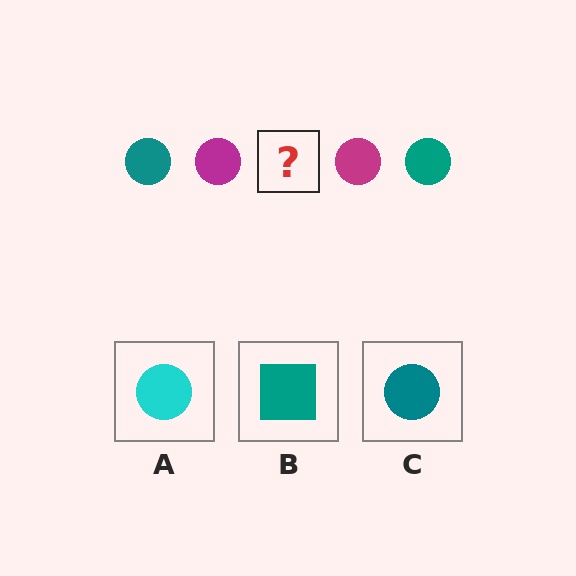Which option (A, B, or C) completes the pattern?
C.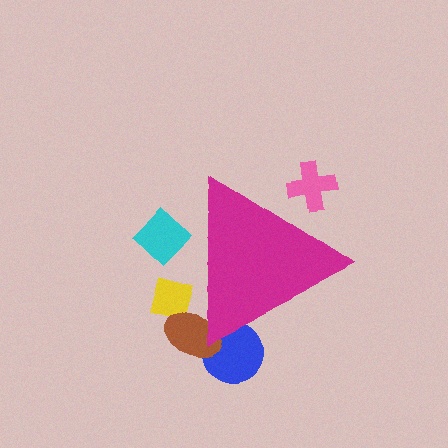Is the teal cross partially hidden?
Yes, the teal cross is partially hidden behind the magenta triangle.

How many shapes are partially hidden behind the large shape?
6 shapes are partially hidden.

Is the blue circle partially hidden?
Yes, the blue circle is partially hidden behind the magenta triangle.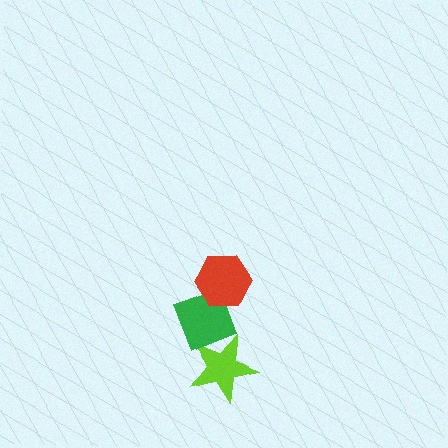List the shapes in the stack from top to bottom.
From top to bottom: the red hexagon, the green diamond, the lime star.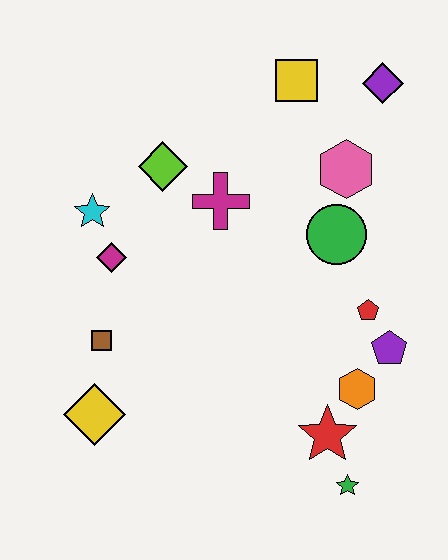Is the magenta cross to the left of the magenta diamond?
No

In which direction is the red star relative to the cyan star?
The red star is to the right of the cyan star.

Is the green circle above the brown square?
Yes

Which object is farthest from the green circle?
The yellow diamond is farthest from the green circle.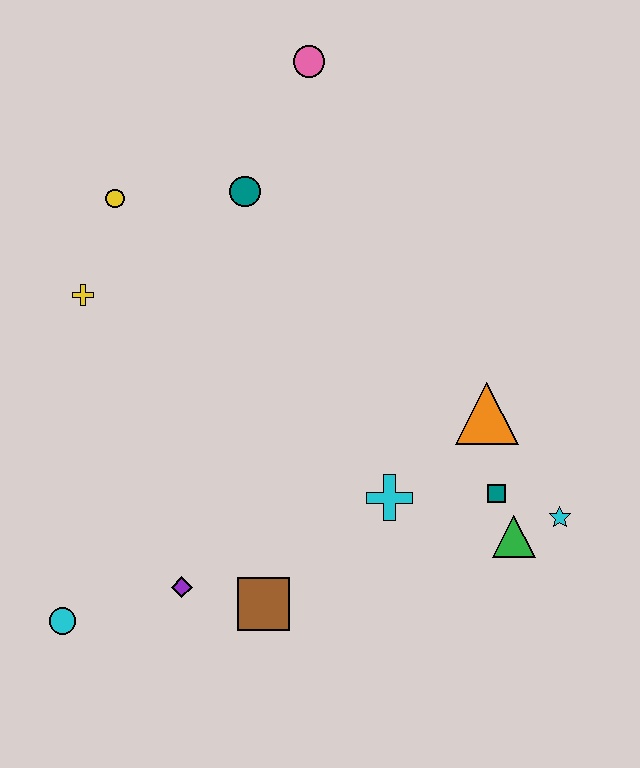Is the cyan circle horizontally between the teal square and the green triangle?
No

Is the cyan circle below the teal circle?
Yes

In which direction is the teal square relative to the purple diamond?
The teal square is to the right of the purple diamond.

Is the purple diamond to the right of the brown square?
No